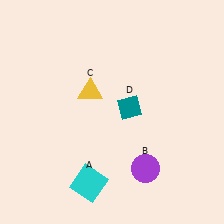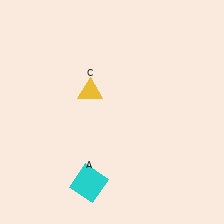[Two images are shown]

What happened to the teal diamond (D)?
The teal diamond (D) was removed in Image 2. It was in the top-right area of Image 1.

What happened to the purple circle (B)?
The purple circle (B) was removed in Image 2. It was in the bottom-right area of Image 1.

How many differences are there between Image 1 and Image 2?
There are 2 differences between the two images.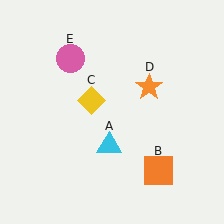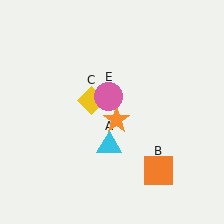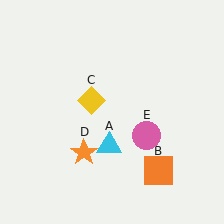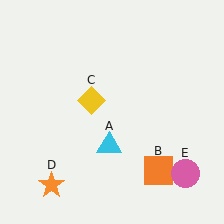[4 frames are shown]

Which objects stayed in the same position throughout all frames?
Cyan triangle (object A) and orange square (object B) and yellow diamond (object C) remained stationary.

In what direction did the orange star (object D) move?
The orange star (object D) moved down and to the left.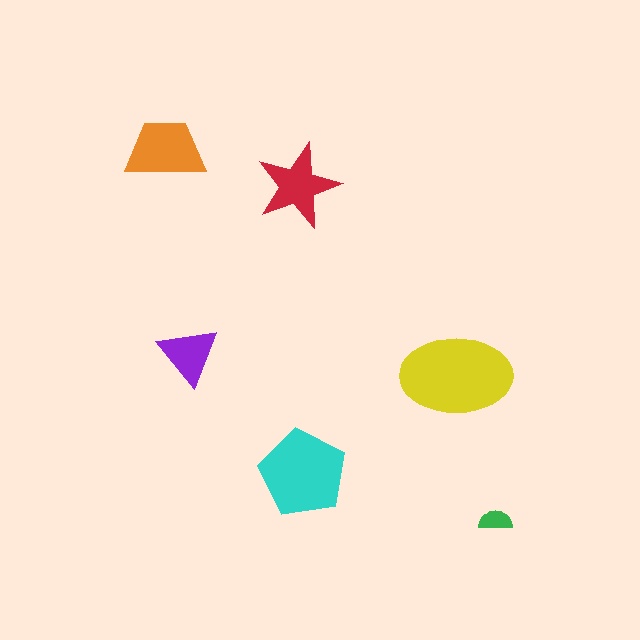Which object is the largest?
The yellow ellipse.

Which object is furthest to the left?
The orange trapezoid is leftmost.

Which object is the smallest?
The green semicircle.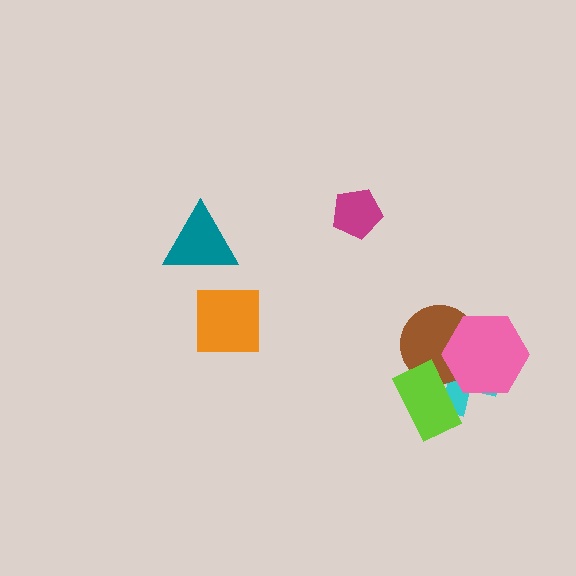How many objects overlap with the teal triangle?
0 objects overlap with the teal triangle.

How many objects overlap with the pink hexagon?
2 objects overlap with the pink hexagon.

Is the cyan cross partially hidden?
Yes, it is partially covered by another shape.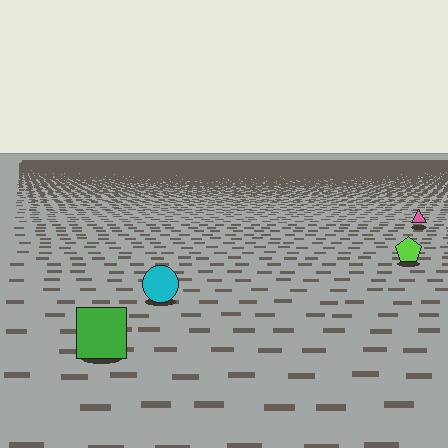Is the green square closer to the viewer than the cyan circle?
Yes. The green square is closer — you can tell from the texture gradient: the ground texture is coarser near it.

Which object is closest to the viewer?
The green square is closest. The texture marks near it are larger and more spread out.